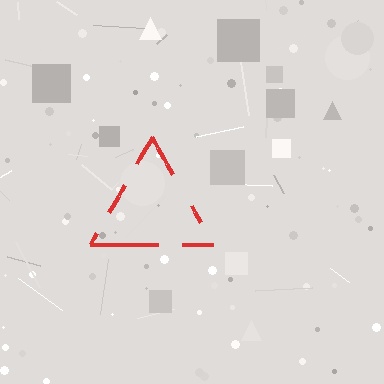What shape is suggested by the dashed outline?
The dashed outline suggests a triangle.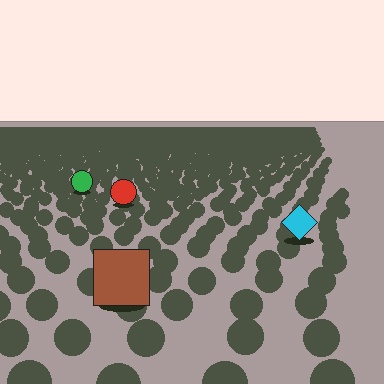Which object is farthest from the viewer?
The green circle is farthest from the viewer. It appears smaller and the ground texture around it is denser.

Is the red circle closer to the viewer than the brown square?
No. The brown square is closer — you can tell from the texture gradient: the ground texture is coarser near it.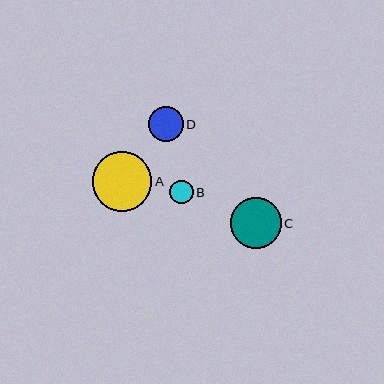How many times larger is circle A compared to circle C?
Circle A is approximately 1.2 times the size of circle C.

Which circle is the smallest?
Circle B is the smallest with a size of approximately 24 pixels.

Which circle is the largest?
Circle A is the largest with a size of approximately 59 pixels.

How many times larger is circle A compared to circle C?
Circle A is approximately 1.2 times the size of circle C.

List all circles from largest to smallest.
From largest to smallest: A, C, D, B.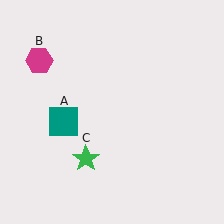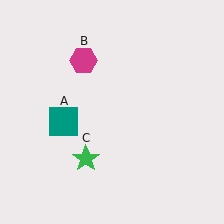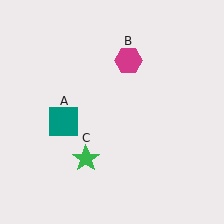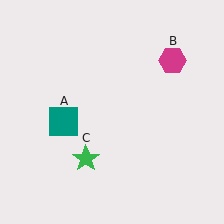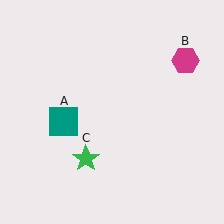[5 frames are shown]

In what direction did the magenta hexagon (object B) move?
The magenta hexagon (object B) moved right.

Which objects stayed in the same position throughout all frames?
Teal square (object A) and green star (object C) remained stationary.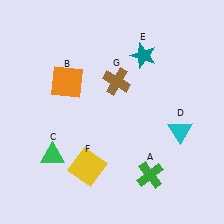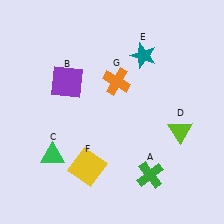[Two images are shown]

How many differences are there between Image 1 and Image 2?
There are 3 differences between the two images.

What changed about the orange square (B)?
In Image 1, B is orange. In Image 2, it changed to purple.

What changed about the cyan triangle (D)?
In Image 1, D is cyan. In Image 2, it changed to lime.